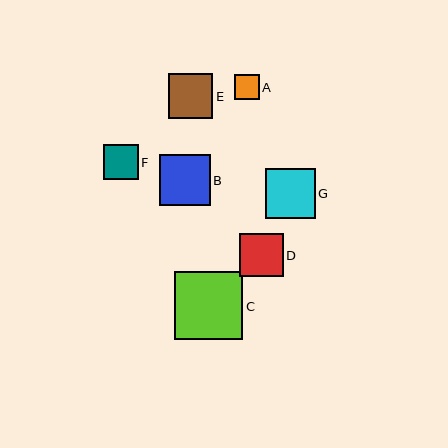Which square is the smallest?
Square A is the smallest with a size of approximately 25 pixels.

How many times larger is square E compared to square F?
Square E is approximately 1.3 times the size of square F.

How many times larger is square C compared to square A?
Square C is approximately 2.7 times the size of square A.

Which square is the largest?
Square C is the largest with a size of approximately 68 pixels.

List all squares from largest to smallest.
From largest to smallest: C, B, G, E, D, F, A.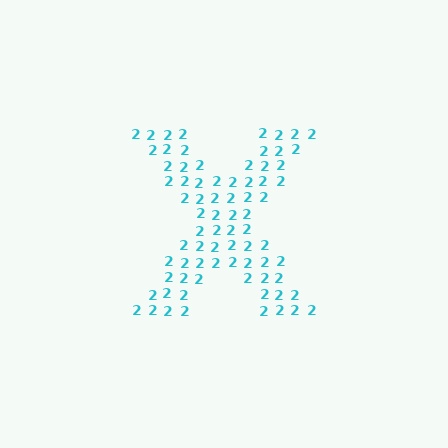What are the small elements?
The small elements are digit 2's.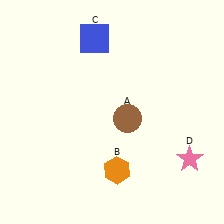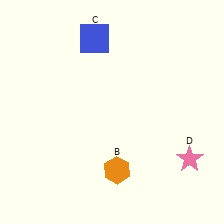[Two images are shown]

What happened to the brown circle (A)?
The brown circle (A) was removed in Image 2. It was in the bottom-right area of Image 1.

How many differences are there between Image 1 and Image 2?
There is 1 difference between the two images.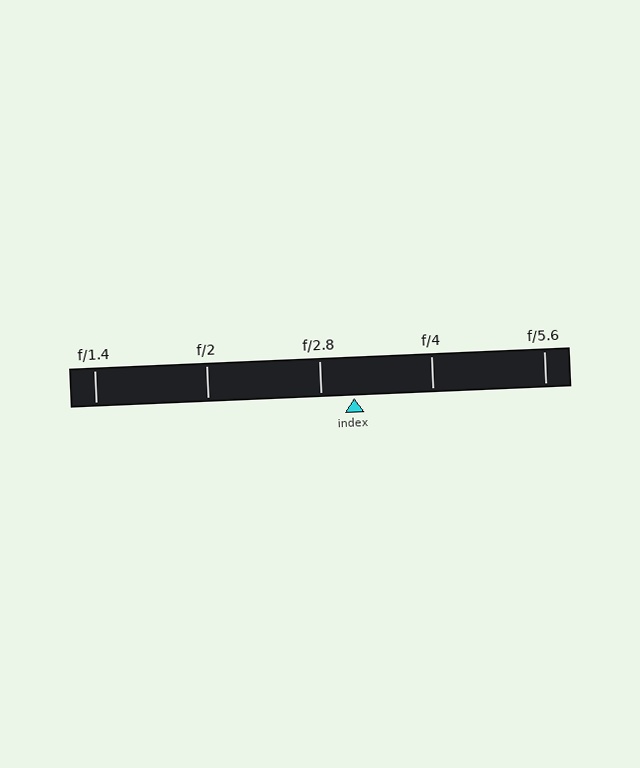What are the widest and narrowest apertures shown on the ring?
The widest aperture shown is f/1.4 and the narrowest is f/5.6.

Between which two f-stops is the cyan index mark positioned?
The index mark is between f/2.8 and f/4.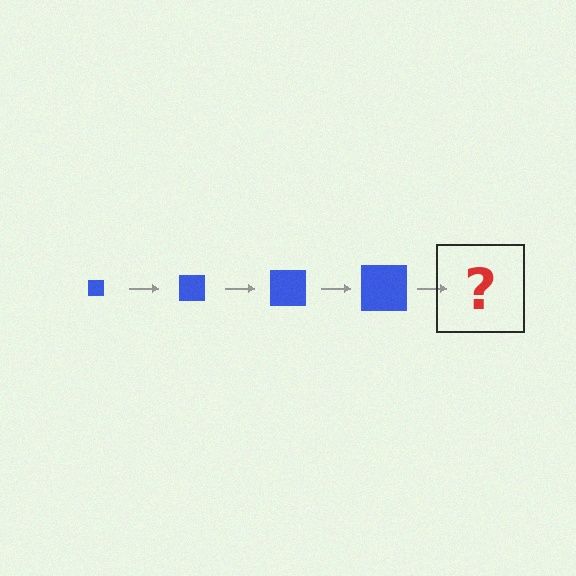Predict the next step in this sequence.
The next step is a blue square, larger than the previous one.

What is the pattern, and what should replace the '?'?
The pattern is that the square gets progressively larger each step. The '?' should be a blue square, larger than the previous one.